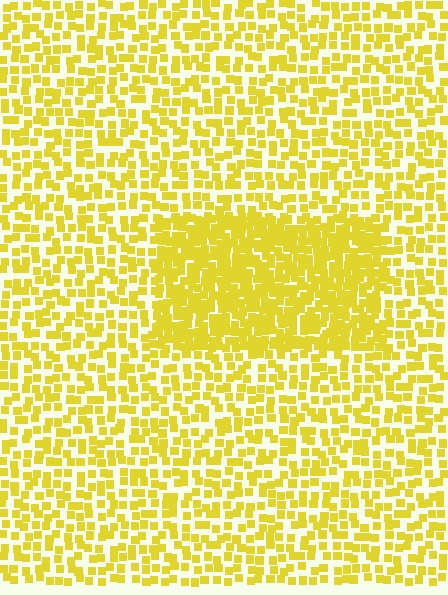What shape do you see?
I see a rectangle.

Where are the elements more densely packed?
The elements are more densely packed inside the rectangle boundary.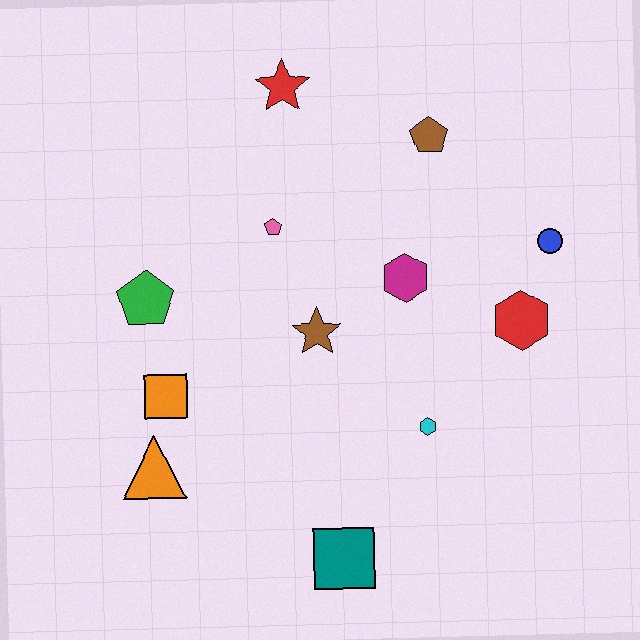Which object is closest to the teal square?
The cyan hexagon is closest to the teal square.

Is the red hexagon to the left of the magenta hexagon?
No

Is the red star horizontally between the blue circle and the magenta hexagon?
No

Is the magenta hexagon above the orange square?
Yes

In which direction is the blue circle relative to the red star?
The blue circle is to the right of the red star.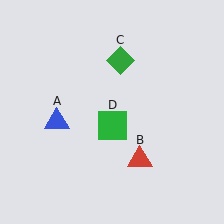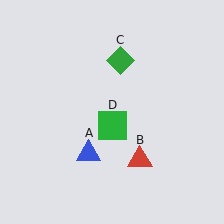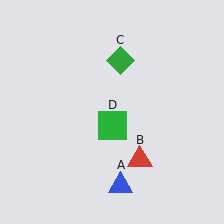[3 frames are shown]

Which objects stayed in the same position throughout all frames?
Red triangle (object B) and green diamond (object C) and green square (object D) remained stationary.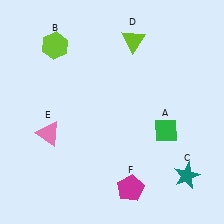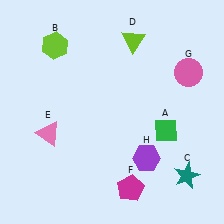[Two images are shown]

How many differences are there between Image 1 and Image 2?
There are 2 differences between the two images.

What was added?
A pink circle (G), a purple hexagon (H) were added in Image 2.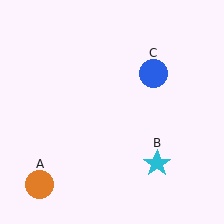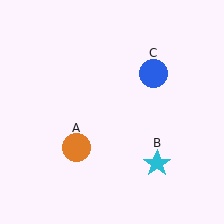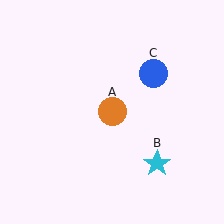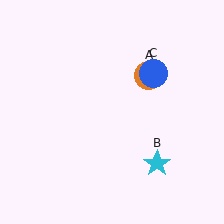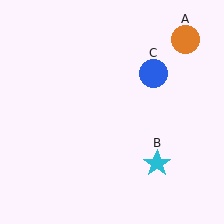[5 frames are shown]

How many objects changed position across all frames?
1 object changed position: orange circle (object A).